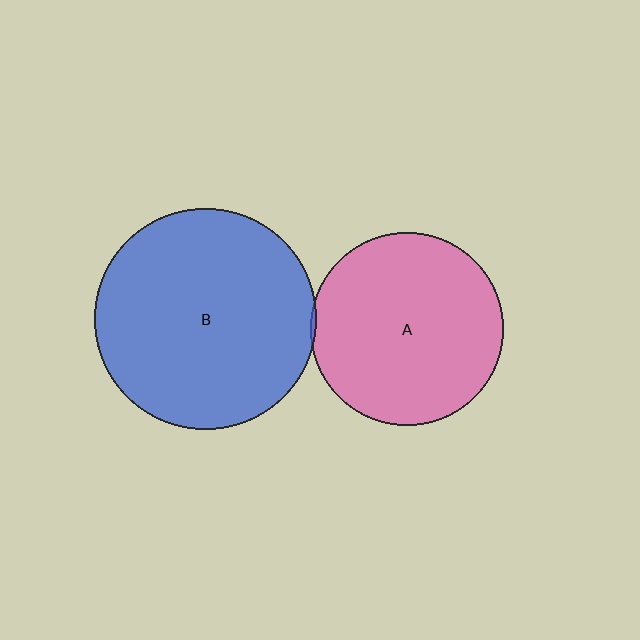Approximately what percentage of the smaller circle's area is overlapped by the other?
Approximately 5%.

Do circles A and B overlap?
Yes.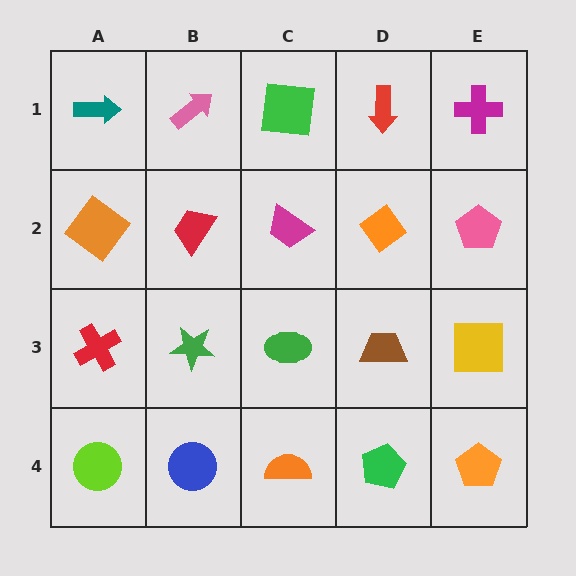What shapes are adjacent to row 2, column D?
A red arrow (row 1, column D), a brown trapezoid (row 3, column D), a magenta trapezoid (row 2, column C), a pink pentagon (row 2, column E).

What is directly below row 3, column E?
An orange pentagon.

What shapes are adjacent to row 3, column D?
An orange diamond (row 2, column D), a green pentagon (row 4, column D), a green ellipse (row 3, column C), a yellow square (row 3, column E).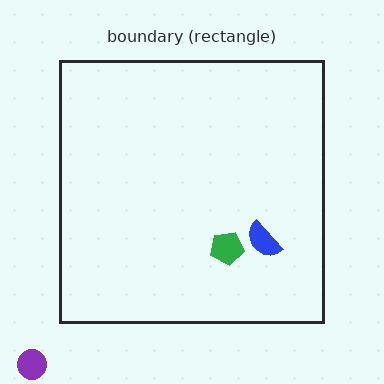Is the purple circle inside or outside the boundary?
Outside.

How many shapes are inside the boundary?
2 inside, 1 outside.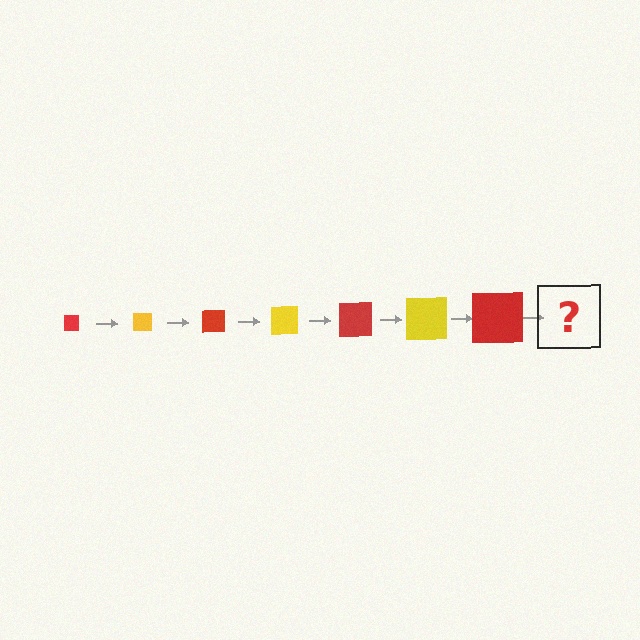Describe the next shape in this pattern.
It should be a yellow square, larger than the previous one.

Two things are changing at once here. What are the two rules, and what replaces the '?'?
The two rules are that the square grows larger each step and the color cycles through red and yellow. The '?' should be a yellow square, larger than the previous one.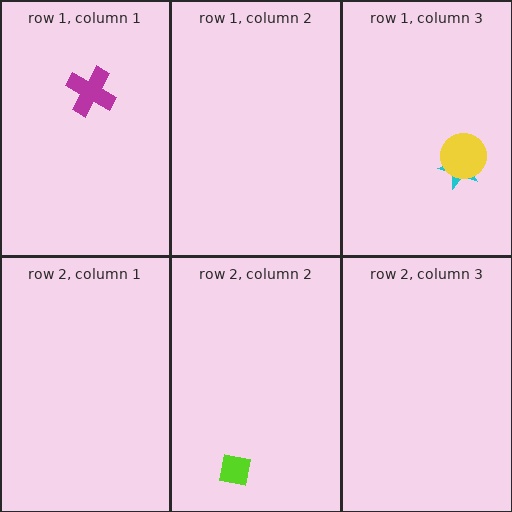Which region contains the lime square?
The row 2, column 2 region.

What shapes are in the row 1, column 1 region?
The magenta cross.